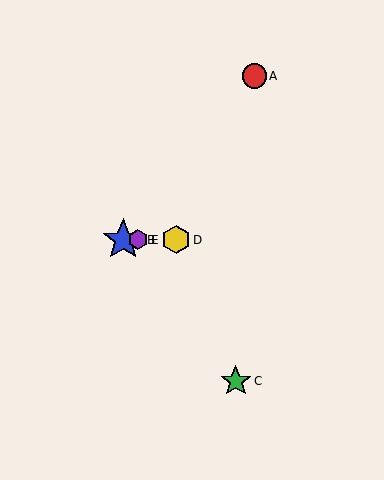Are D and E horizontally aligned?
Yes, both are at y≈240.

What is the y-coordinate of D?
Object D is at y≈240.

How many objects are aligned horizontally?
3 objects (B, D, E) are aligned horizontally.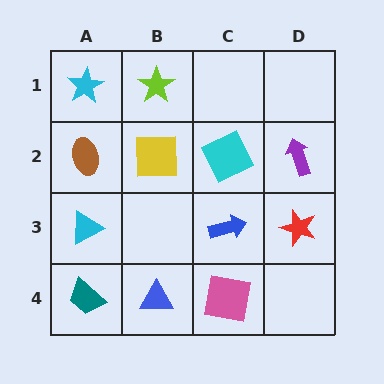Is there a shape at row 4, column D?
No, that cell is empty.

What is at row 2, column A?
A brown ellipse.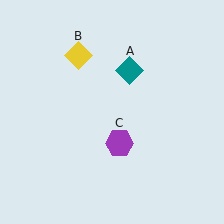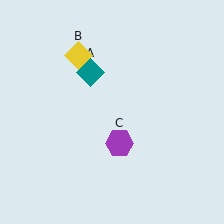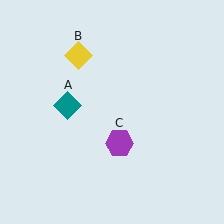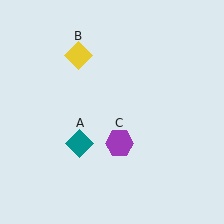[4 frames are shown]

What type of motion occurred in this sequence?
The teal diamond (object A) rotated counterclockwise around the center of the scene.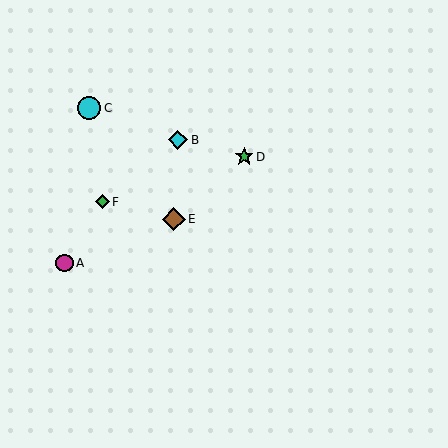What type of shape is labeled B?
Shape B is a cyan diamond.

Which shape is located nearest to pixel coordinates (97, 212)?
The green diamond (labeled F) at (102, 202) is nearest to that location.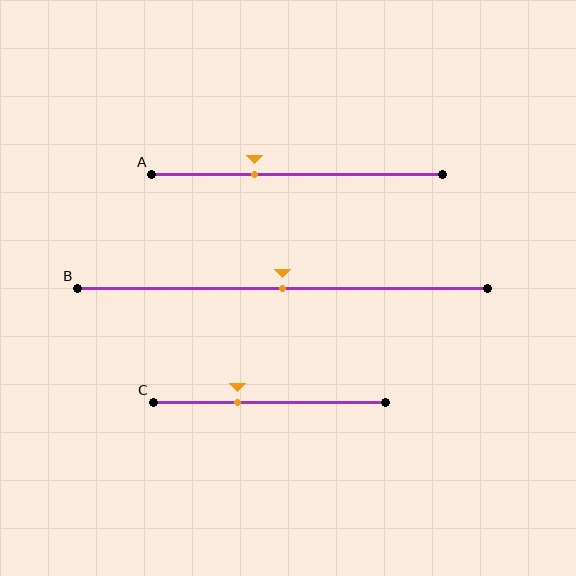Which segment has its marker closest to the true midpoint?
Segment B has its marker closest to the true midpoint.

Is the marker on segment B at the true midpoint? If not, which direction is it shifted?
Yes, the marker on segment B is at the true midpoint.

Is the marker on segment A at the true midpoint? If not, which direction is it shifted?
No, the marker on segment A is shifted to the left by about 14% of the segment length.